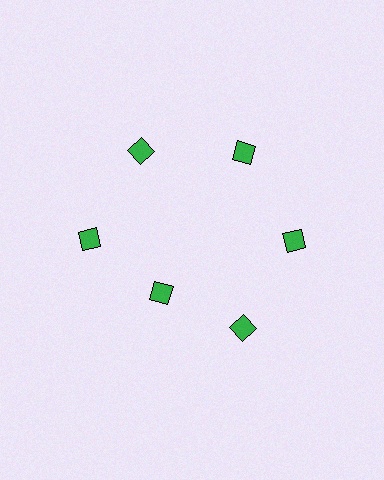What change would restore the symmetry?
The symmetry would be restored by moving it outward, back onto the ring so that all 6 diamonds sit at equal angles and equal distance from the center.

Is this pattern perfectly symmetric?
No. The 6 green diamonds are arranged in a ring, but one element near the 7 o'clock position is pulled inward toward the center, breaking the 6-fold rotational symmetry.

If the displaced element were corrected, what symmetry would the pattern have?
It would have 6-fold rotational symmetry — the pattern would map onto itself every 60 degrees.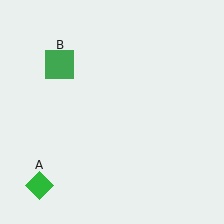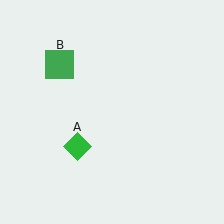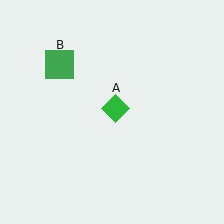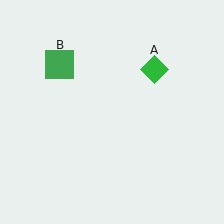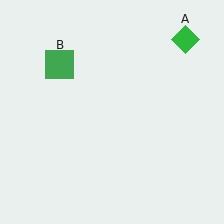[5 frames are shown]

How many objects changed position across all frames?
1 object changed position: green diamond (object A).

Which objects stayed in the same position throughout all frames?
Green square (object B) remained stationary.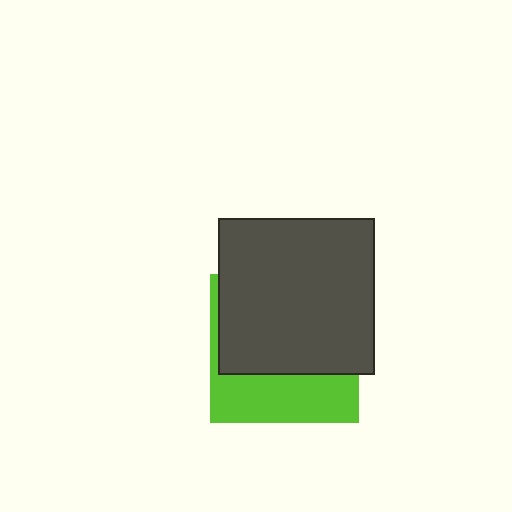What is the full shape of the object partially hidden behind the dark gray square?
The partially hidden object is a lime square.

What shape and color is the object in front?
The object in front is a dark gray square.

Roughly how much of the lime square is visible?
A small part of it is visible (roughly 36%).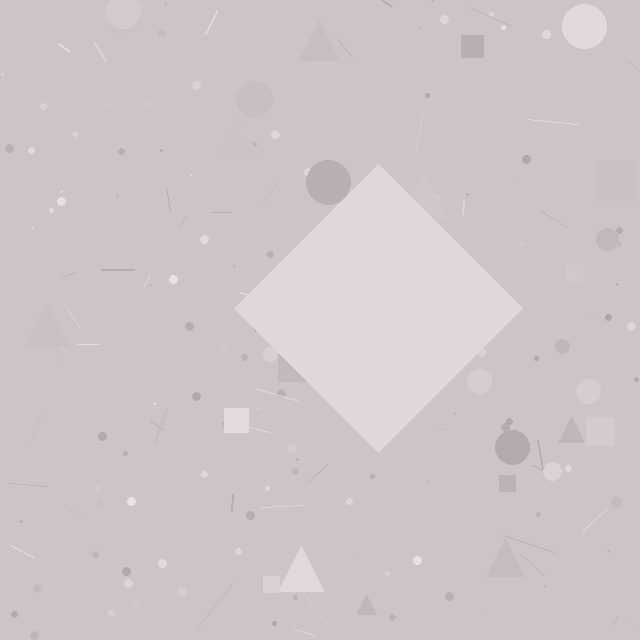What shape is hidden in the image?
A diamond is hidden in the image.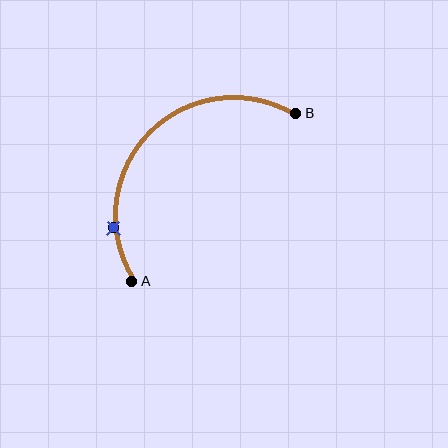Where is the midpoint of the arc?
The arc midpoint is the point on the curve farthest from the straight line joining A and B. It sits above and to the left of that line.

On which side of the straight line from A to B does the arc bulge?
The arc bulges above and to the left of the straight line connecting A and B.